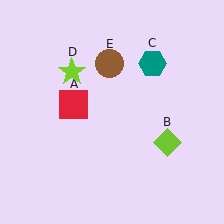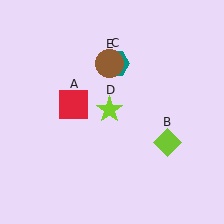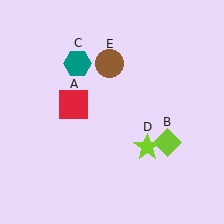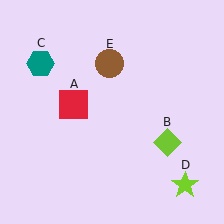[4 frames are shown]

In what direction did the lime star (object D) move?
The lime star (object D) moved down and to the right.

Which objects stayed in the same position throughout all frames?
Red square (object A) and lime diamond (object B) and brown circle (object E) remained stationary.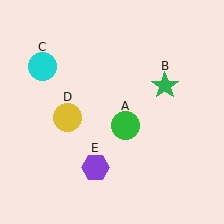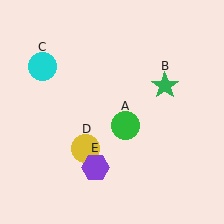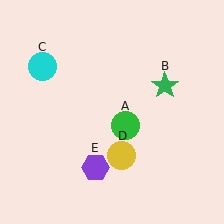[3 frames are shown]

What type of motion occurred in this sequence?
The yellow circle (object D) rotated counterclockwise around the center of the scene.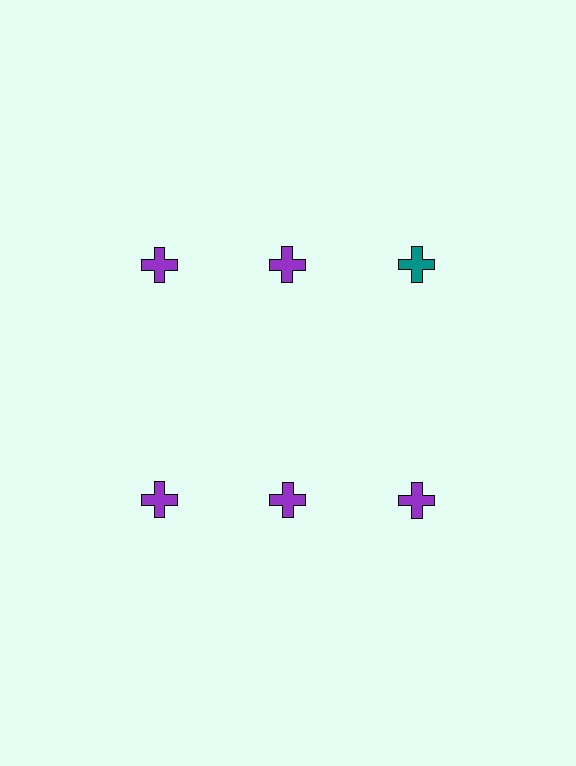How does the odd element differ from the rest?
It has a different color: teal instead of purple.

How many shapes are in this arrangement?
There are 6 shapes arranged in a grid pattern.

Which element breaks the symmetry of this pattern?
The teal cross in the top row, center column breaks the symmetry. All other shapes are purple crosses.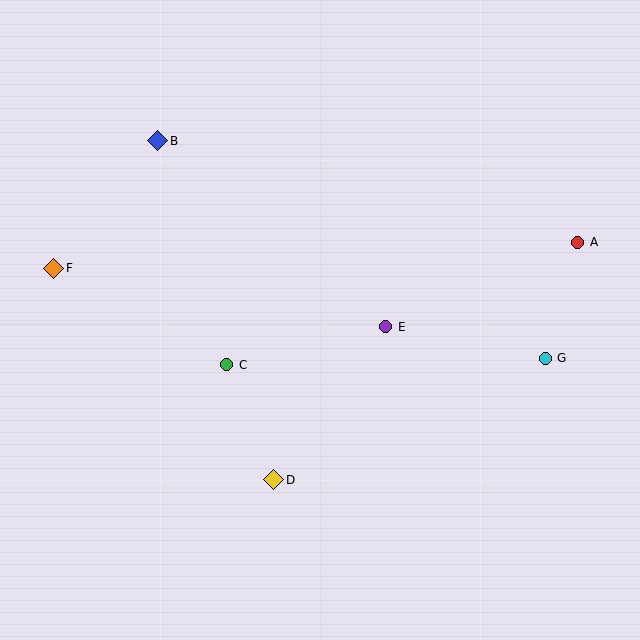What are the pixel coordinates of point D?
Point D is at (274, 480).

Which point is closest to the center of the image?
Point E at (386, 327) is closest to the center.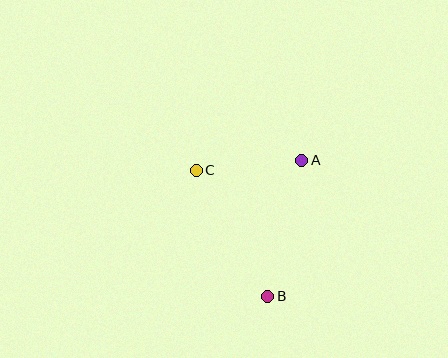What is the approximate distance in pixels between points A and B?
The distance between A and B is approximately 140 pixels.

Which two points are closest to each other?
Points A and C are closest to each other.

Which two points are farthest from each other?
Points B and C are farthest from each other.